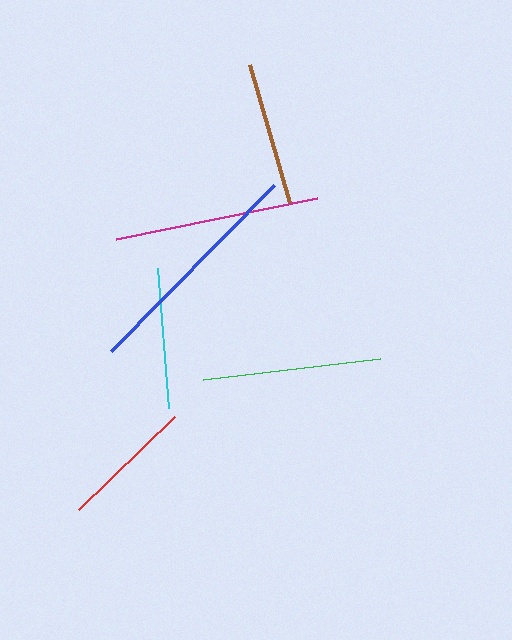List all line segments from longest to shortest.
From longest to shortest: blue, magenta, green, brown, cyan, red.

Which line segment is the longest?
The blue line is the longest at approximately 233 pixels.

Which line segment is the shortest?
The red line is the shortest at approximately 134 pixels.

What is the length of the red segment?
The red segment is approximately 134 pixels long.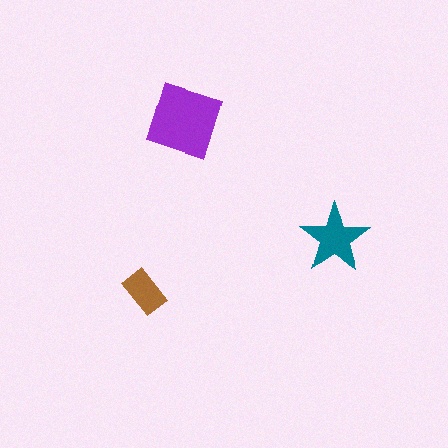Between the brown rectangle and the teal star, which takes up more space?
The teal star.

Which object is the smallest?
The brown rectangle.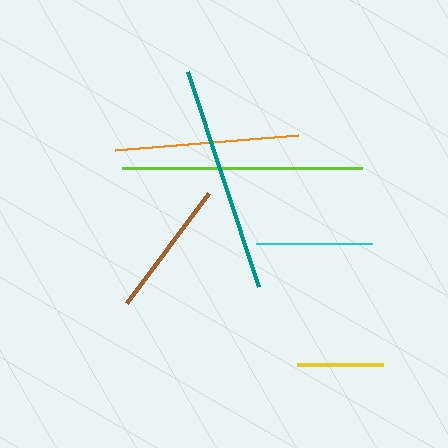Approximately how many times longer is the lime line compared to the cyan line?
The lime line is approximately 2.1 times the length of the cyan line.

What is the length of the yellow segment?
The yellow segment is approximately 86 pixels long.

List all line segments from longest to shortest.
From longest to shortest: lime, teal, orange, brown, cyan, yellow.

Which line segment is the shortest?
The yellow line is the shortest at approximately 86 pixels.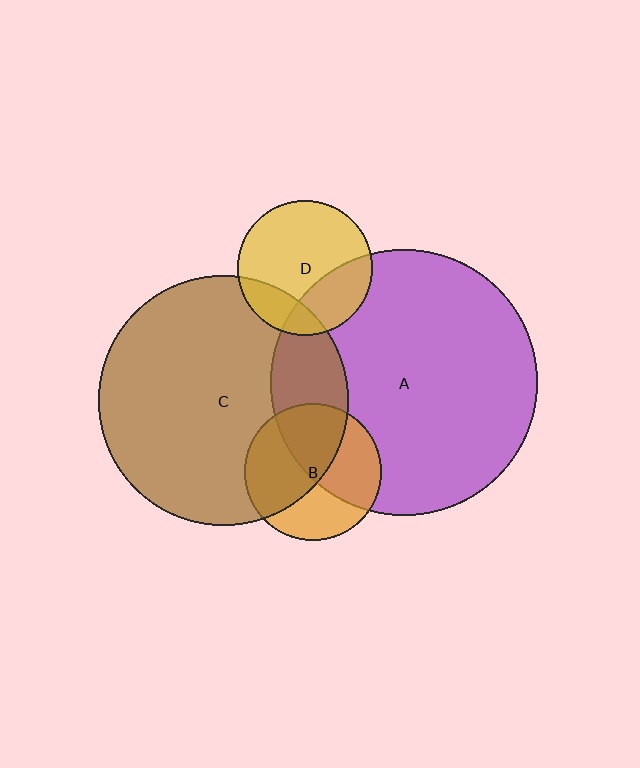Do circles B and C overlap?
Yes.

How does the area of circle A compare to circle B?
Approximately 3.8 times.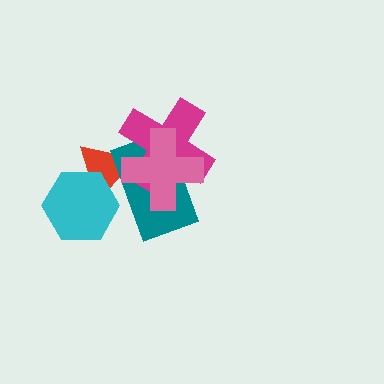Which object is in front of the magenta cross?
The pink cross is in front of the magenta cross.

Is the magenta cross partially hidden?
Yes, it is partially covered by another shape.